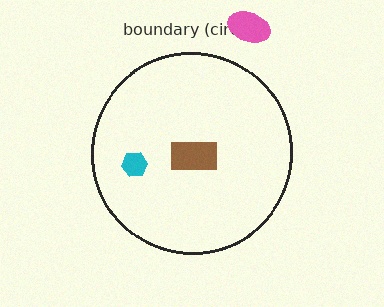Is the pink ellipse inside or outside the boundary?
Outside.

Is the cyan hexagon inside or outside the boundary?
Inside.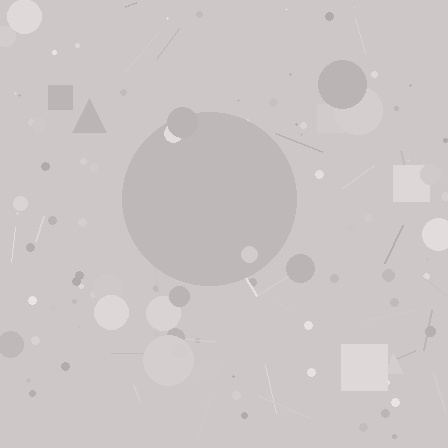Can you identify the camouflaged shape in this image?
The camouflaged shape is a circle.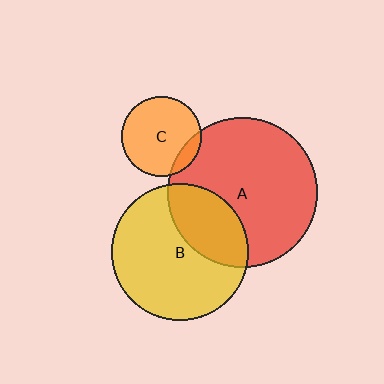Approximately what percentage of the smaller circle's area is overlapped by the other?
Approximately 30%.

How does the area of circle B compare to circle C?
Approximately 2.9 times.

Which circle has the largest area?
Circle A (red).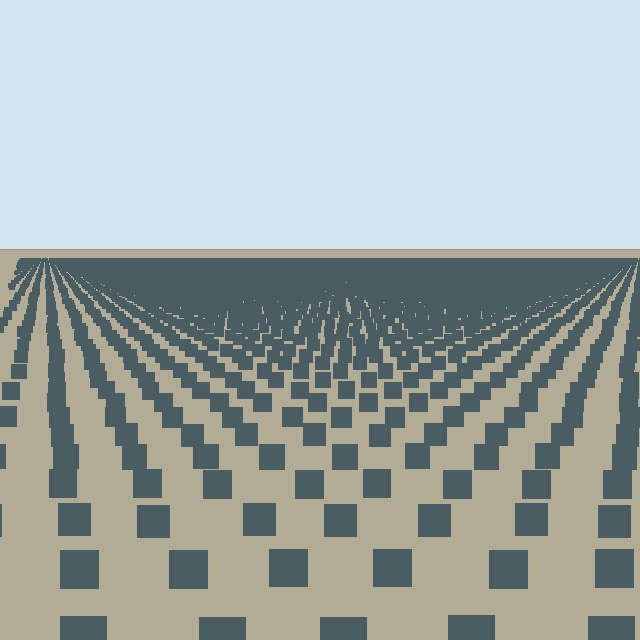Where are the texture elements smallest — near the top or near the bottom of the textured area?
Near the top.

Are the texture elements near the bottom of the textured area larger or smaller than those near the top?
Larger. Near the bottom, elements are closer to the viewer and appear at a bigger on-screen size.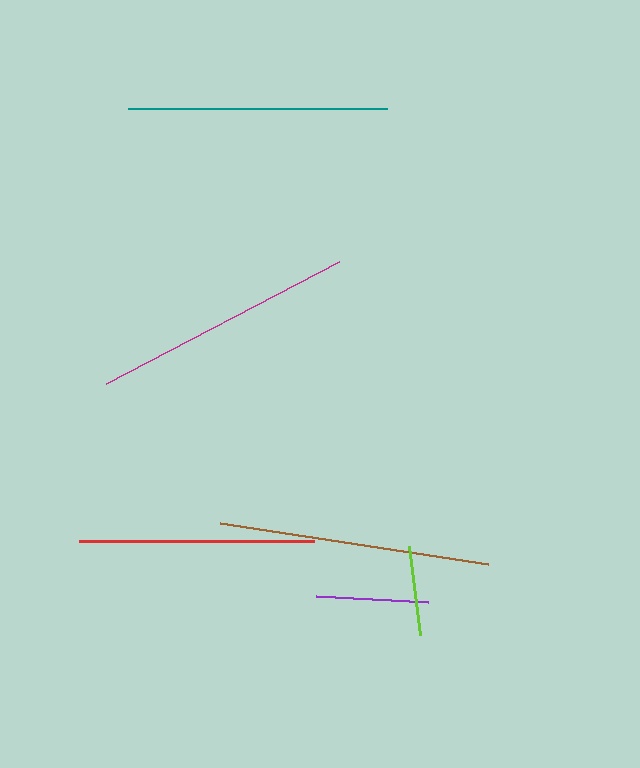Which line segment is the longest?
The brown line is the longest at approximately 271 pixels.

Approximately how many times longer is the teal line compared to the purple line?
The teal line is approximately 2.3 times the length of the purple line.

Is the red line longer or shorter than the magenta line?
The magenta line is longer than the red line.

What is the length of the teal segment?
The teal segment is approximately 259 pixels long.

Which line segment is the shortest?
The lime line is the shortest at approximately 90 pixels.